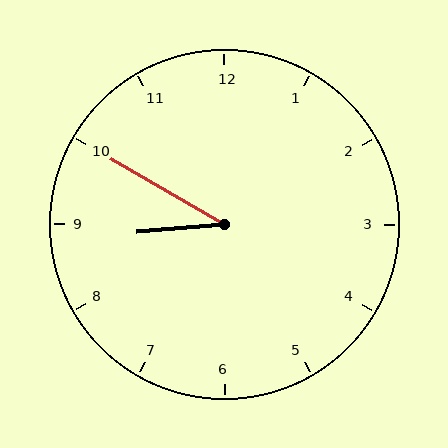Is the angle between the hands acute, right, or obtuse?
It is acute.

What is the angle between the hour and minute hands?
Approximately 35 degrees.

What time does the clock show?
8:50.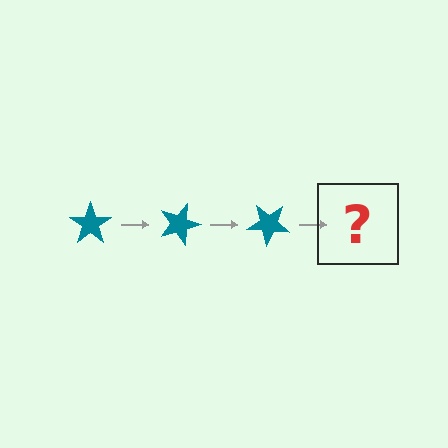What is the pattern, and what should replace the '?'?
The pattern is that the star rotates 20 degrees each step. The '?' should be a teal star rotated 60 degrees.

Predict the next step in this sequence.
The next step is a teal star rotated 60 degrees.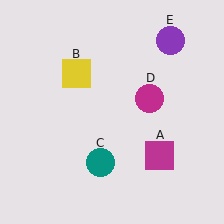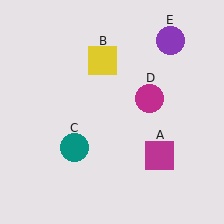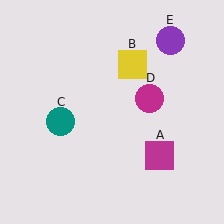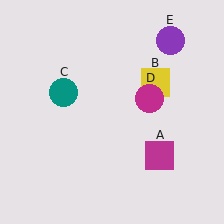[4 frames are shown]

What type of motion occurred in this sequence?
The yellow square (object B), teal circle (object C) rotated clockwise around the center of the scene.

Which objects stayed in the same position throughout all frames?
Magenta square (object A) and magenta circle (object D) and purple circle (object E) remained stationary.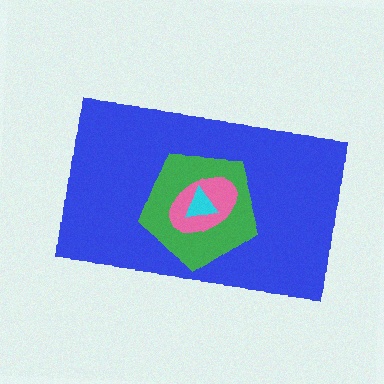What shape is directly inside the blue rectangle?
The green pentagon.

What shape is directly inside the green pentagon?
The pink ellipse.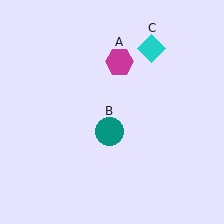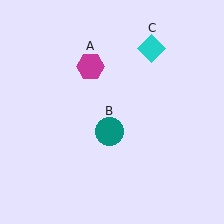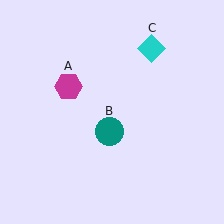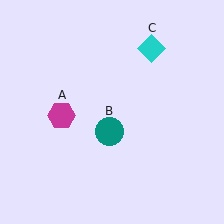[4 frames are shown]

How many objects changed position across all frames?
1 object changed position: magenta hexagon (object A).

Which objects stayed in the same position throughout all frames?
Teal circle (object B) and cyan diamond (object C) remained stationary.